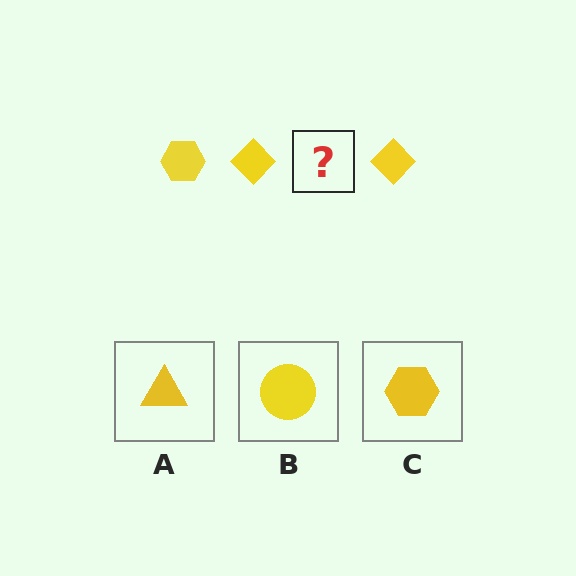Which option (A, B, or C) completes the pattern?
C.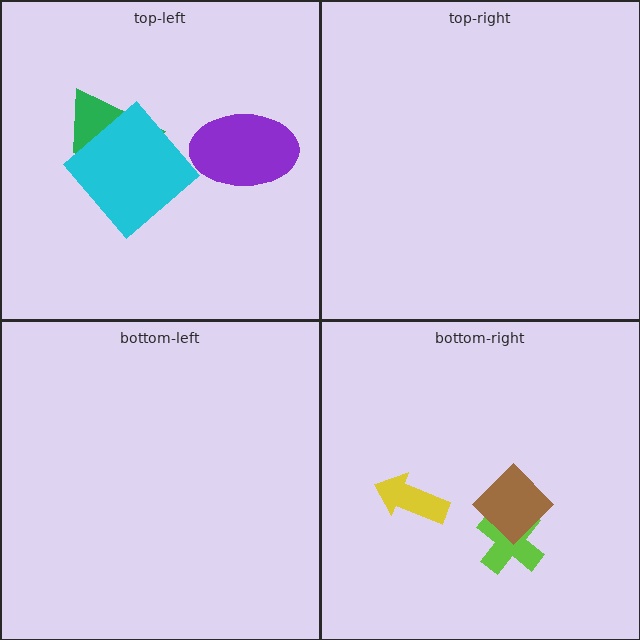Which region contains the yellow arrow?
The bottom-right region.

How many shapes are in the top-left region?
3.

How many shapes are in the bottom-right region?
3.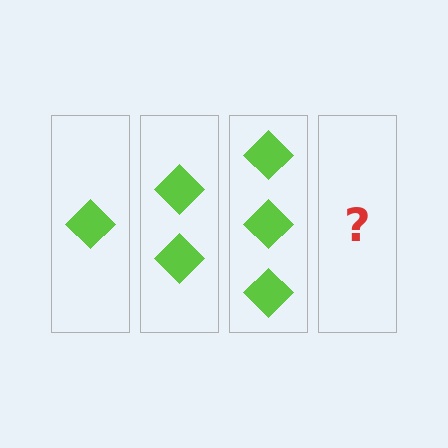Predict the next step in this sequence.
The next step is 4 diamonds.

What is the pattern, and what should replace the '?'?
The pattern is that each step adds one more diamond. The '?' should be 4 diamonds.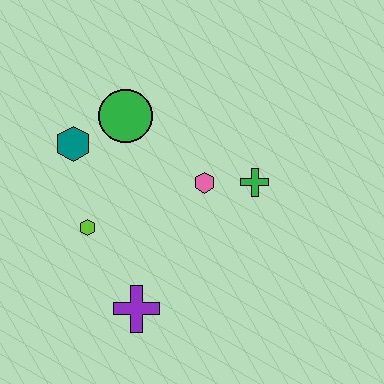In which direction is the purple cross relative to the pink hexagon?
The purple cross is below the pink hexagon.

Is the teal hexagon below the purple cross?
No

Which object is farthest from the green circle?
The purple cross is farthest from the green circle.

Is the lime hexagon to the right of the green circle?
No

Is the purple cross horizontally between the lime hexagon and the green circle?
No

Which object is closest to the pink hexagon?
The green cross is closest to the pink hexagon.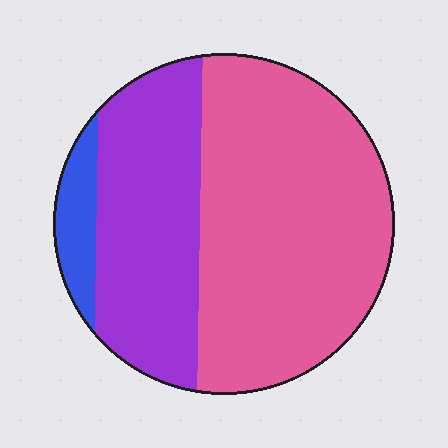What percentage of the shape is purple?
Purple takes up about one third (1/3) of the shape.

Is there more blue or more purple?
Purple.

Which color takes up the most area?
Pink, at roughly 60%.